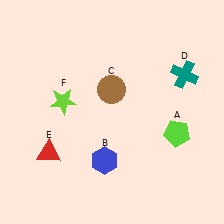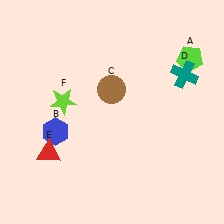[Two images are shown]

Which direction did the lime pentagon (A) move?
The lime pentagon (A) moved up.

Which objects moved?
The objects that moved are: the lime pentagon (A), the blue hexagon (B).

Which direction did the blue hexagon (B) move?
The blue hexagon (B) moved left.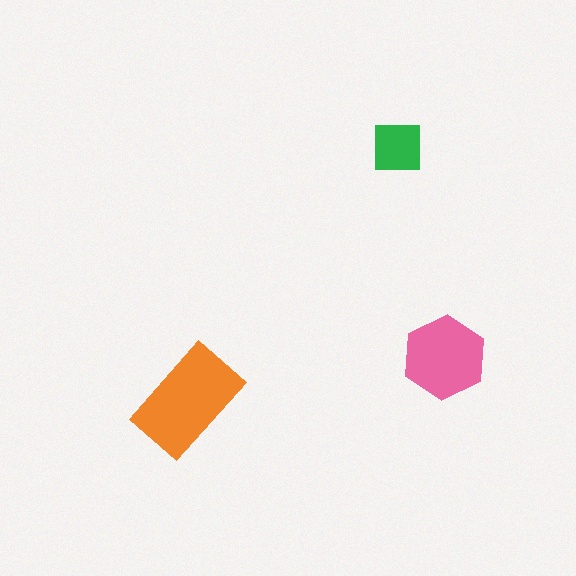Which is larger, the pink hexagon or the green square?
The pink hexagon.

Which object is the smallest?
The green square.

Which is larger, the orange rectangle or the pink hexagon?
The orange rectangle.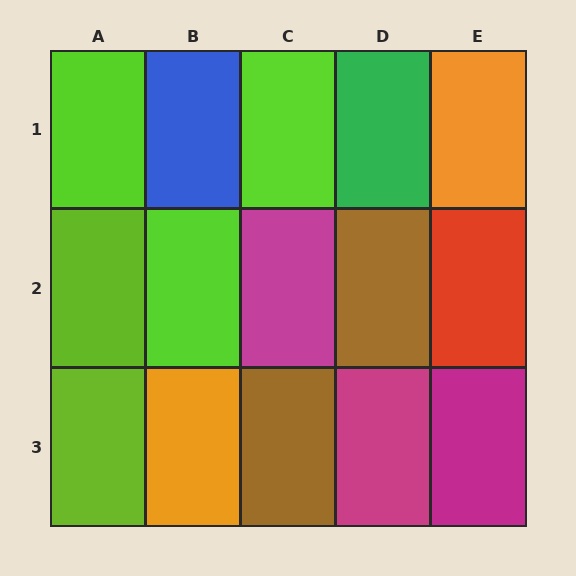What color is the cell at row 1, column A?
Lime.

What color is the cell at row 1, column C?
Lime.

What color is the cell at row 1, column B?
Blue.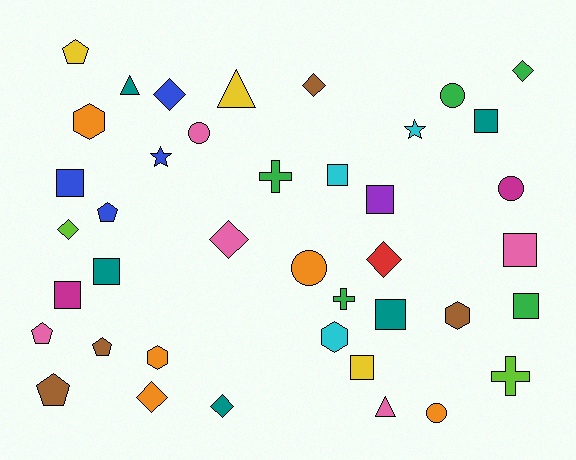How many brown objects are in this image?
There are 4 brown objects.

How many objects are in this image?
There are 40 objects.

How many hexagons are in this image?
There are 4 hexagons.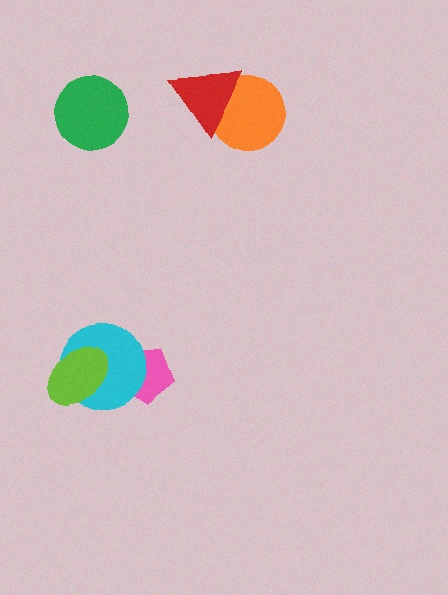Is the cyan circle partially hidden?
Yes, it is partially covered by another shape.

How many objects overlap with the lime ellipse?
1 object overlaps with the lime ellipse.